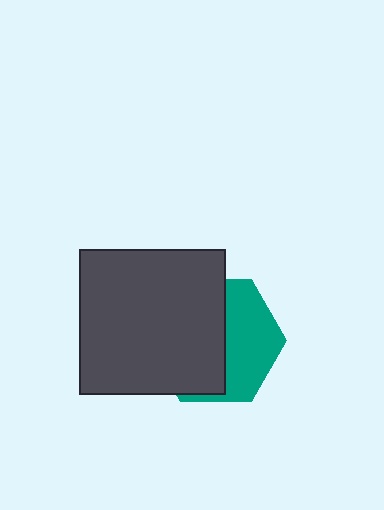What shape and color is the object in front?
The object in front is a dark gray square.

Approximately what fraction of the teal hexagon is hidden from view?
Roughly 57% of the teal hexagon is hidden behind the dark gray square.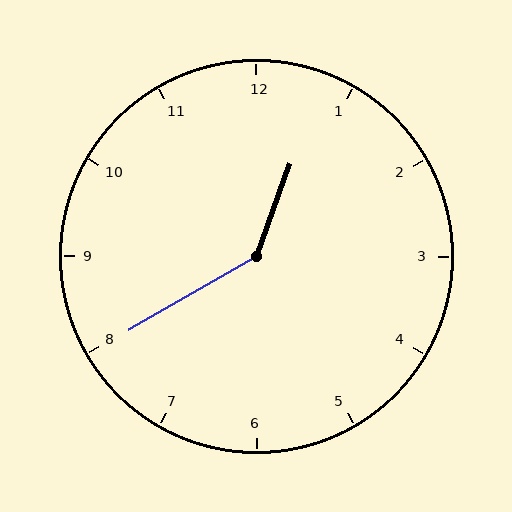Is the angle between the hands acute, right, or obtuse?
It is obtuse.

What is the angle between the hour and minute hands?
Approximately 140 degrees.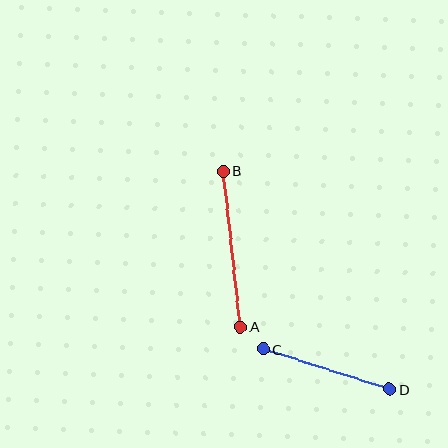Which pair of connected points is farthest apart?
Points A and B are farthest apart.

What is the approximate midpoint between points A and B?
The midpoint is at approximately (232, 249) pixels.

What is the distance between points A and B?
The distance is approximately 157 pixels.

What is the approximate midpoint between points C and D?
The midpoint is at approximately (327, 369) pixels.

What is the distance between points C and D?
The distance is approximately 133 pixels.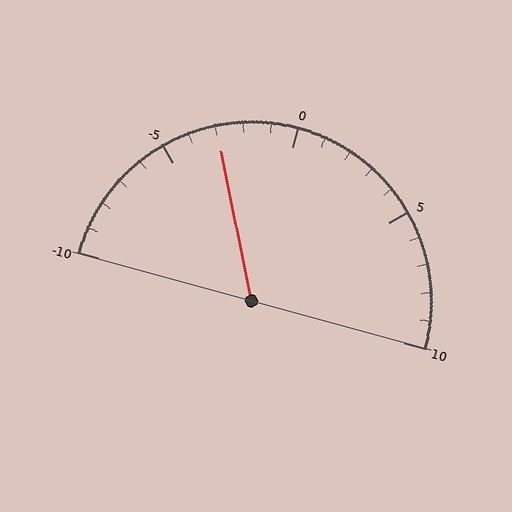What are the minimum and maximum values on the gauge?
The gauge ranges from -10 to 10.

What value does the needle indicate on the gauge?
The needle indicates approximately -3.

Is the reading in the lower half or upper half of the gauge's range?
The reading is in the lower half of the range (-10 to 10).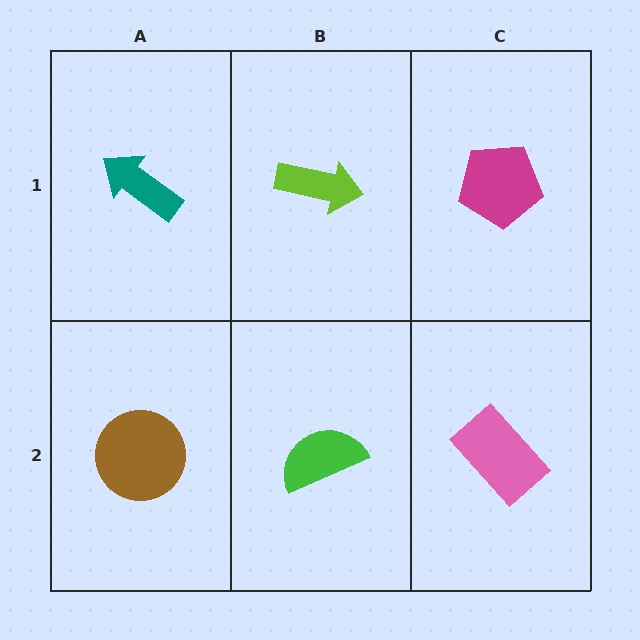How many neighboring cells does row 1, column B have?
3.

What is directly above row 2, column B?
A lime arrow.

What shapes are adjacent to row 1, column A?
A brown circle (row 2, column A), a lime arrow (row 1, column B).